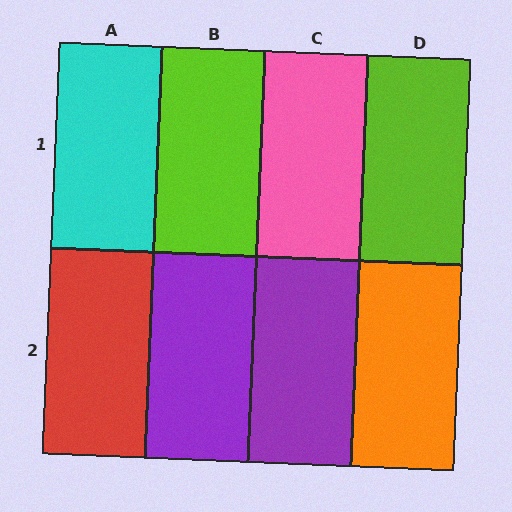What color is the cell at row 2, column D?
Orange.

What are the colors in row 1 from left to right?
Cyan, lime, pink, lime.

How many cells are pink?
1 cell is pink.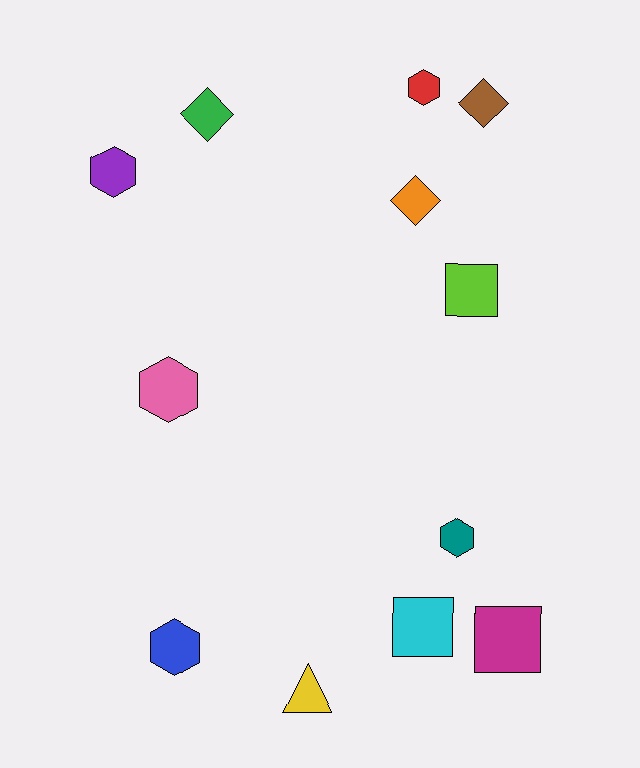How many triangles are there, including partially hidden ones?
There is 1 triangle.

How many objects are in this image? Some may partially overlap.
There are 12 objects.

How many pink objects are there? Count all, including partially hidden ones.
There is 1 pink object.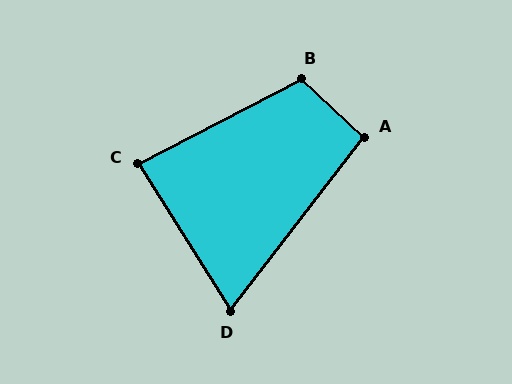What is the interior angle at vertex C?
Approximately 85 degrees (approximately right).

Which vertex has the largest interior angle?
B, at approximately 110 degrees.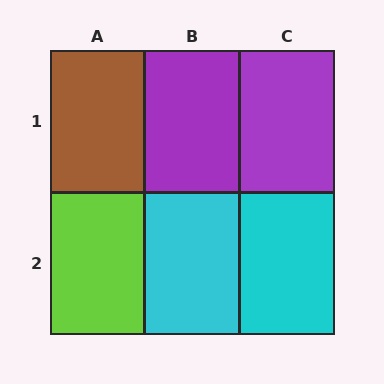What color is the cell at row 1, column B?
Purple.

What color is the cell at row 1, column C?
Purple.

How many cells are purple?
2 cells are purple.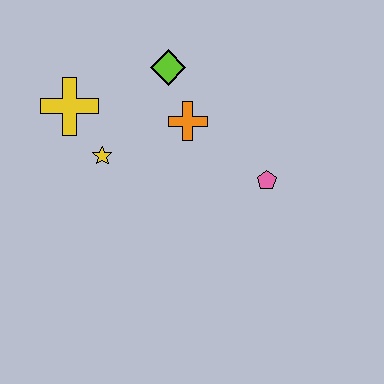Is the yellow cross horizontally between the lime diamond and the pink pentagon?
No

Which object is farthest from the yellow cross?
The pink pentagon is farthest from the yellow cross.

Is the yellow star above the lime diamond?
No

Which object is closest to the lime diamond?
The orange cross is closest to the lime diamond.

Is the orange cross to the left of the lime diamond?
No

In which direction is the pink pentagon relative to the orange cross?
The pink pentagon is to the right of the orange cross.